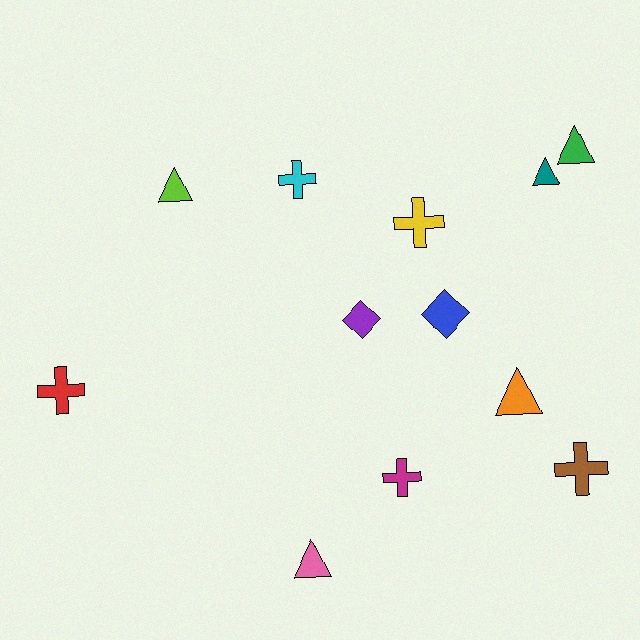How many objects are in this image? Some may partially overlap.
There are 12 objects.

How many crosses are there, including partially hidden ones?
There are 5 crosses.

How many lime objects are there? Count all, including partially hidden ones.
There is 1 lime object.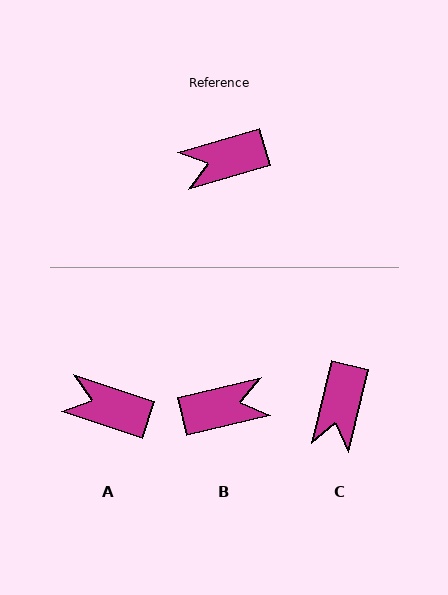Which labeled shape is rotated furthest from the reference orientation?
B, about 177 degrees away.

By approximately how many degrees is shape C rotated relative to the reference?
Approximately 60 degrees counter-clockwise.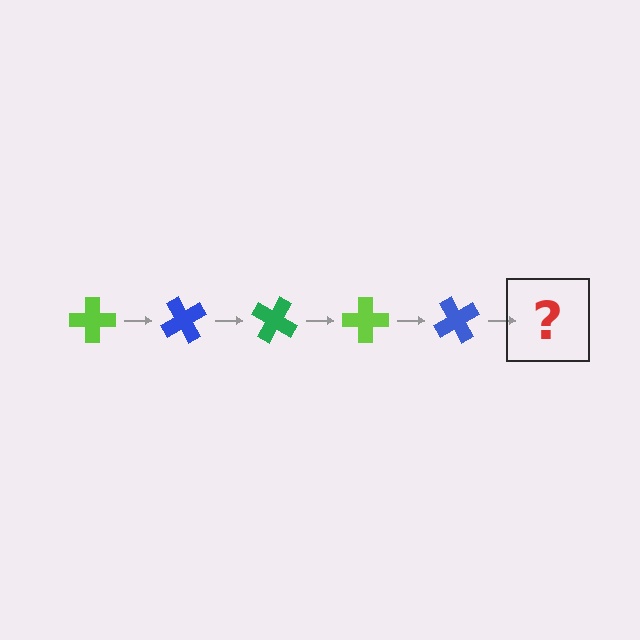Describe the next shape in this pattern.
It should be a green cross, rotated 300 degrees from the start.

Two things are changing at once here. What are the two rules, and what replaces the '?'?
The two rules are that it rotates 60 degrees each step and the color cycles through lime, blue, and green. The '?' should be a green cross, rotated 300 degrees from the start.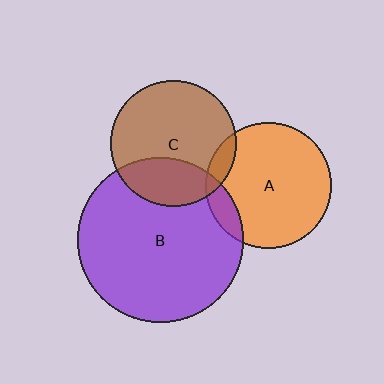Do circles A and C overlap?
Yes.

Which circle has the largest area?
Circle B (purple).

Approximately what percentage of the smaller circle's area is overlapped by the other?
Approximately 10%.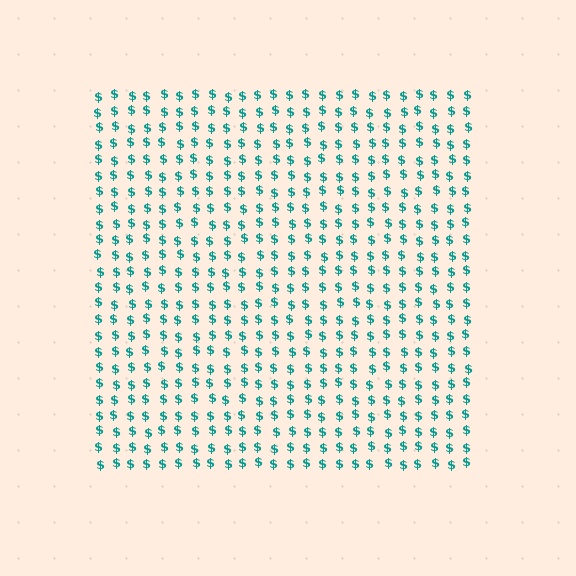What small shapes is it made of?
It is made of small dollar signs.